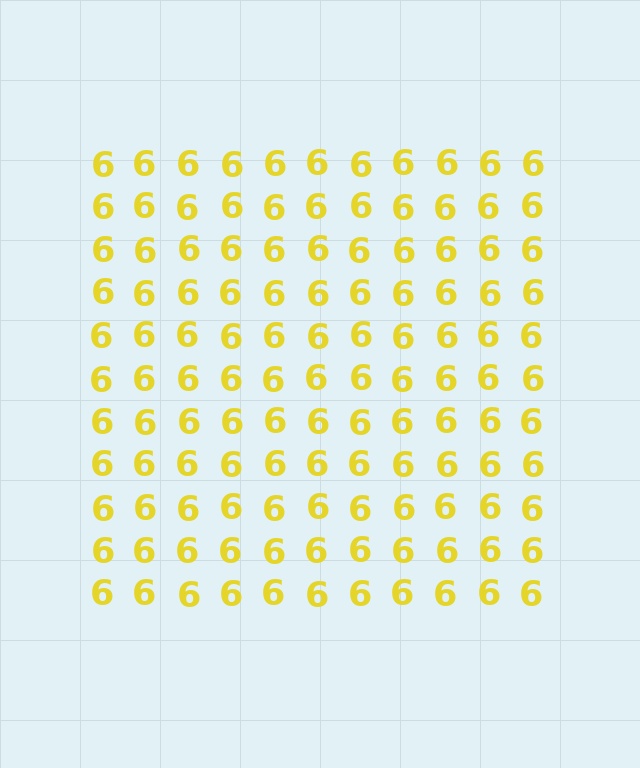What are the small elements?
The small elements are digit 6's.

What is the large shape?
The large shape is a square.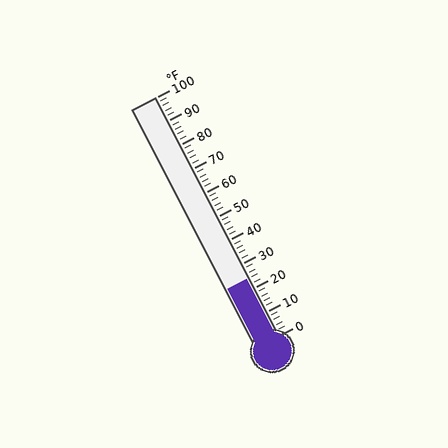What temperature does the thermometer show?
The thermometer shows approximately 24°F.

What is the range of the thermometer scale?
The thermometer scale ranges from 0°F to 100°F.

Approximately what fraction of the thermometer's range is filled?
The thermometer is filled to approximately 25% of its range.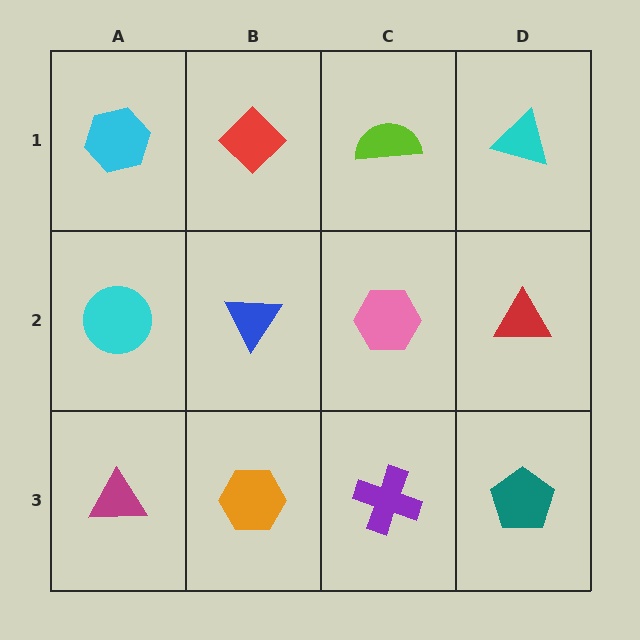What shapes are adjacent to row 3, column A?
A cyan circle (row 2, column A), an orange hexagon (row 3, column B).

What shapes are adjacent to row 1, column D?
A red triangle (row 2, column D), a lime semicircle (row 1, column C).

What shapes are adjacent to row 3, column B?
A blue triangle (row 2, column B), a magenta triangle (row 3, column A), a purple cross (row 3, column C).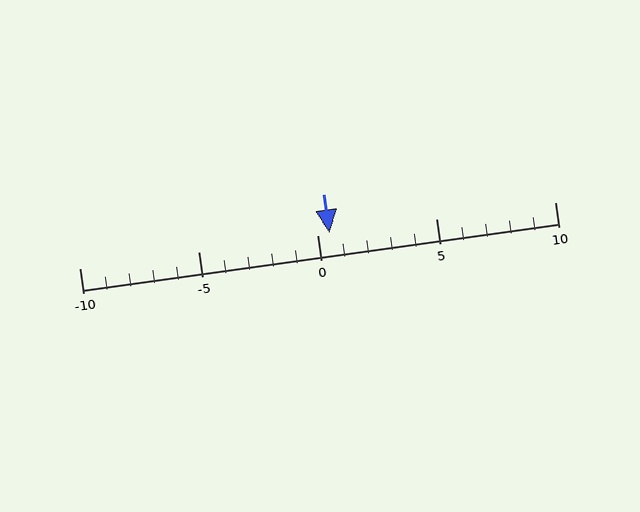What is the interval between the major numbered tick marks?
The major tick marks are spaced 5 units apart.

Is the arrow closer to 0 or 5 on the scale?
The arrow is closer to 0.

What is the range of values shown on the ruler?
The ruler shows values from -10 to 10.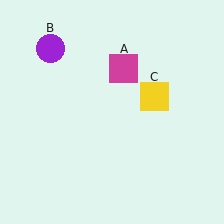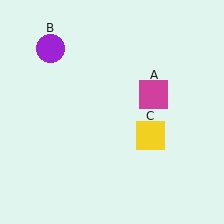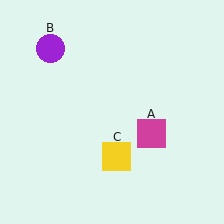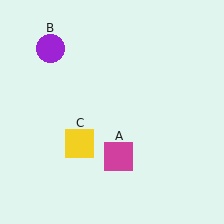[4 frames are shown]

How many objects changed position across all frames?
2 objects changed position: magenta square (object A), yellow square (object C).